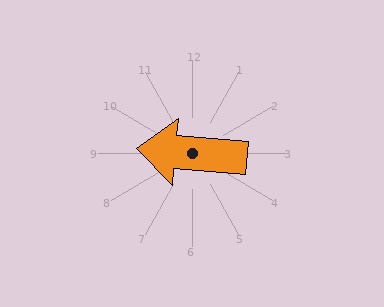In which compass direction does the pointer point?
West.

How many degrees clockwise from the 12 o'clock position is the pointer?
Approximately 275 degrees.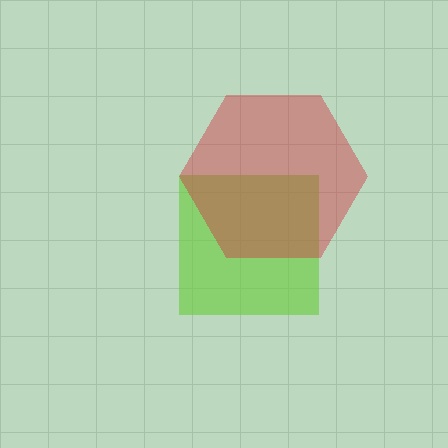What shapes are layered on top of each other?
The layered shapes are: a lime square, a red hexagon.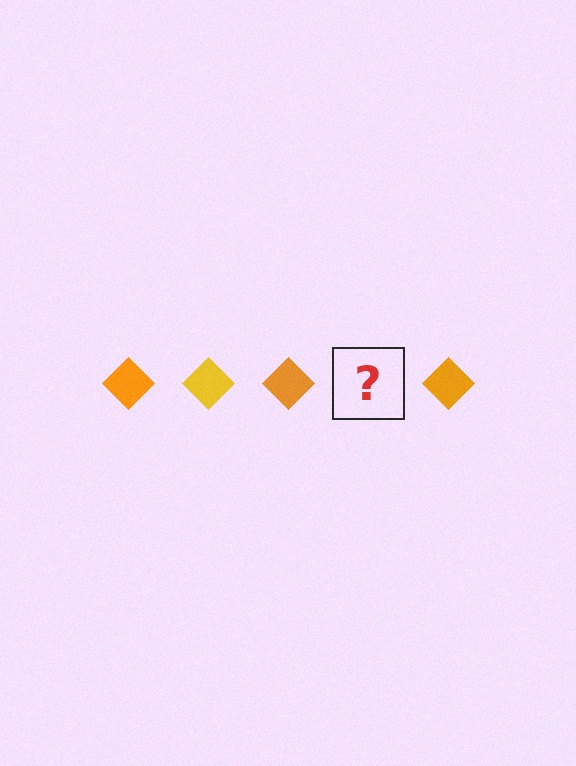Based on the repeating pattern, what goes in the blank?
The blank should be a yellow diamond.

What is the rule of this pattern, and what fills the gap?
The rule is that the pattern cycles through orange, yellow diamonds. The gap should be filled with a yellow diamond.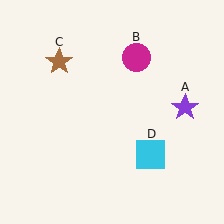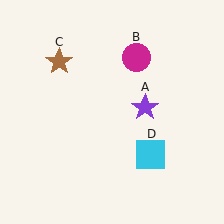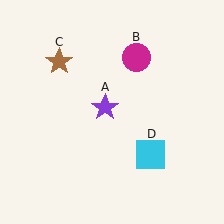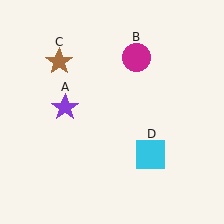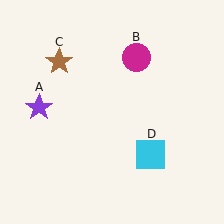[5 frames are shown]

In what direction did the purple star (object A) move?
The purple star (object A) moved left.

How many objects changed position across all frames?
1 object changed position: purple star (object A).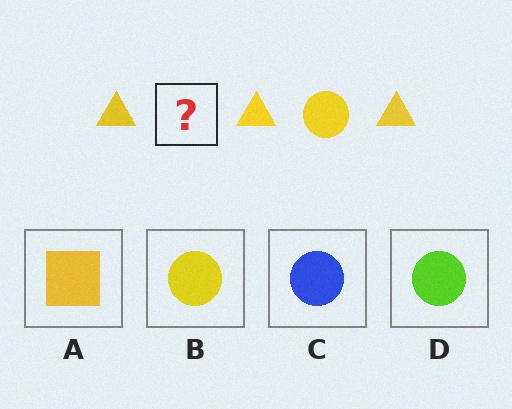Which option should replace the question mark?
Option B.